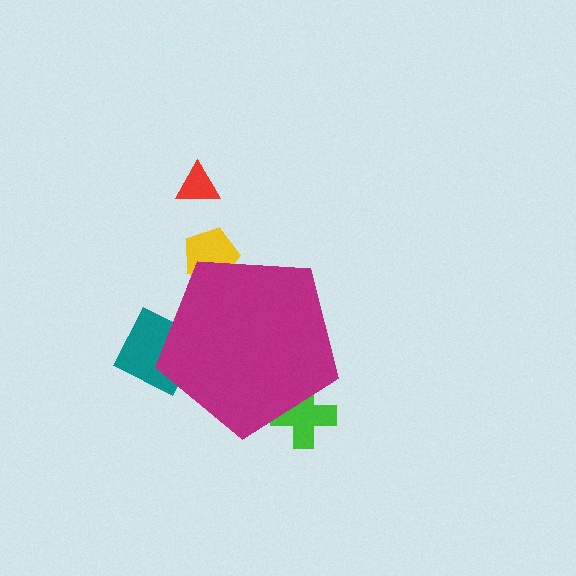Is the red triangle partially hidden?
No, the red triangle is fully visible.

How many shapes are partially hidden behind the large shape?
3 shapes are partially hidden.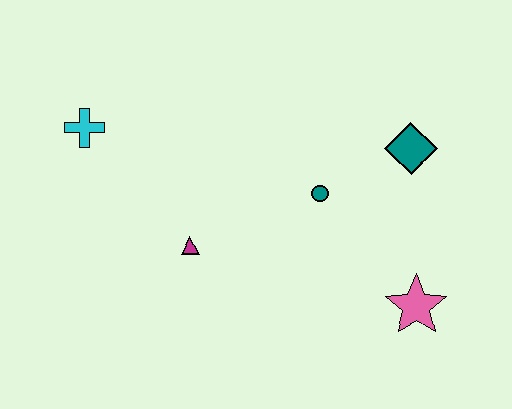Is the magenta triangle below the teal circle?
Yes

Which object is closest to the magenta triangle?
The teal circle is closest to the magenta triangle.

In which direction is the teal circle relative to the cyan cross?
The teal circle is to the right of the cyan cross.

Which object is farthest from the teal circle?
The cyan cross is farthest from the teal circle.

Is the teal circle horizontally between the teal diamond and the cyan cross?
Yes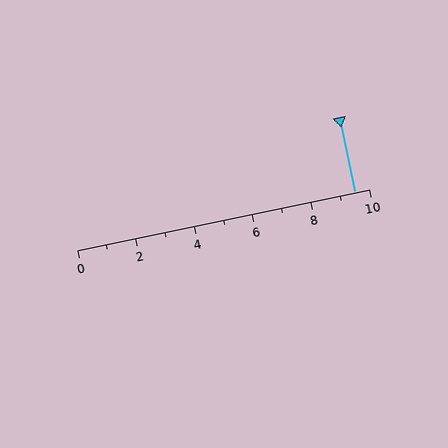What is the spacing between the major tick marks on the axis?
The major ticks are spaced 2 apart.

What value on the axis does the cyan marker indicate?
The marker indicates approximately 9.5.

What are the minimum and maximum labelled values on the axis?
The axis runs from 0 to 10.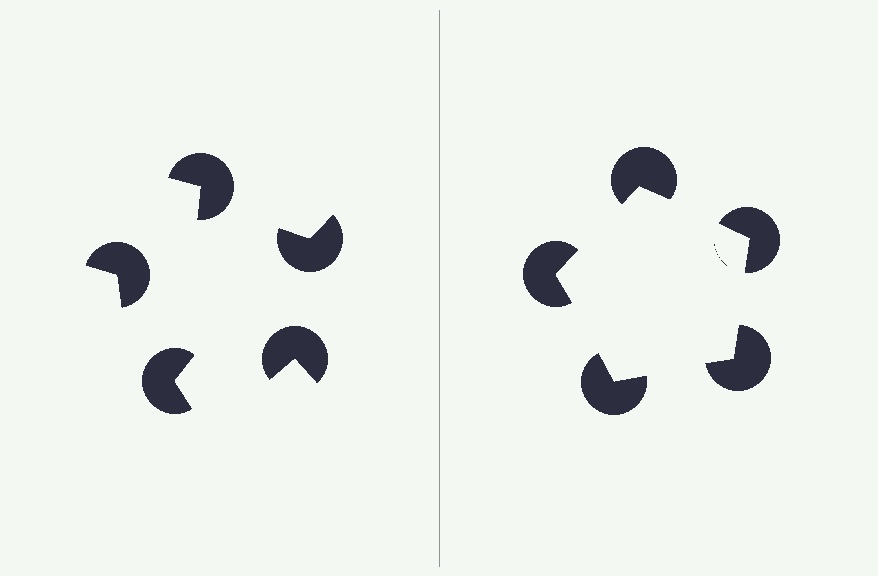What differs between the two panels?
The pac-man discs are positioned identically on both sides; only the wedge orientations differ. On the right they align to a pentagon; on the left they are misaligned.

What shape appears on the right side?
An illusory pentagon.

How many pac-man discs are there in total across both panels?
10 — 5 on each side.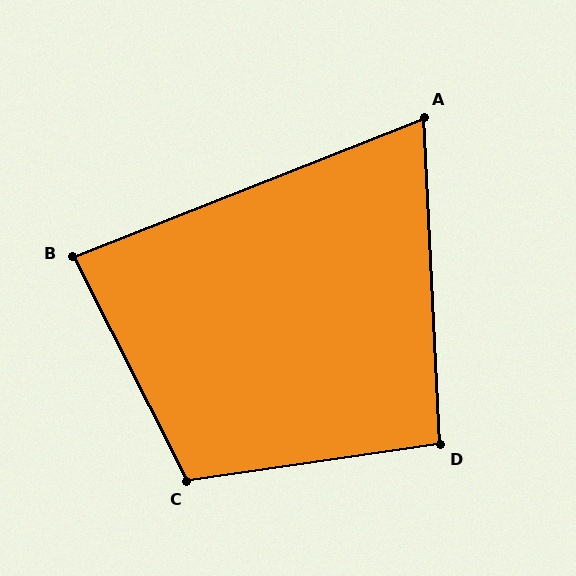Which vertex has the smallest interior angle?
A, at approximately 71 degrees.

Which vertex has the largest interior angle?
C, at approximately 109 degrees.